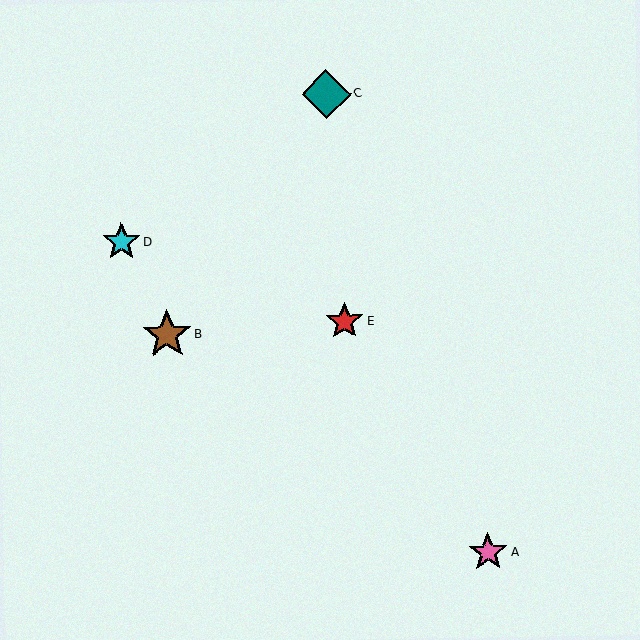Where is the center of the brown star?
The center of the brown star is at (167, 335).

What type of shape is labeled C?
Shape C is a teal diamond.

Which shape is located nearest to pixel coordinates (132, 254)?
The cyan star (labeled D) at (121, 242) is nearest to that location.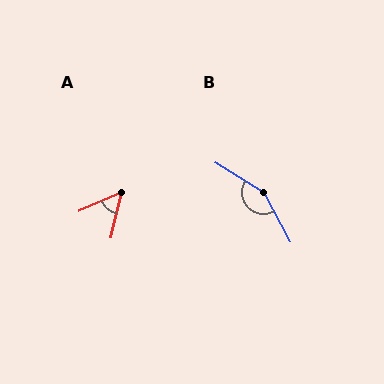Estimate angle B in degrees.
Approximately 150 degrees.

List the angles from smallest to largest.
A (54°), B (150°).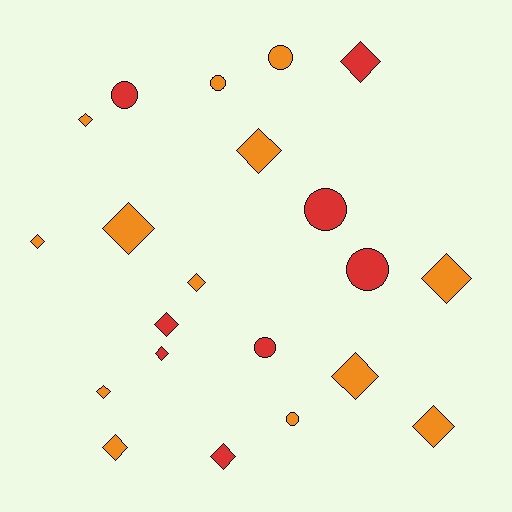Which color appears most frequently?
Orange, with 13 objects.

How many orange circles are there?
There are 3 orange circles.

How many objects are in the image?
There are 21 objects.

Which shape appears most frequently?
Diamond, with 14 objects.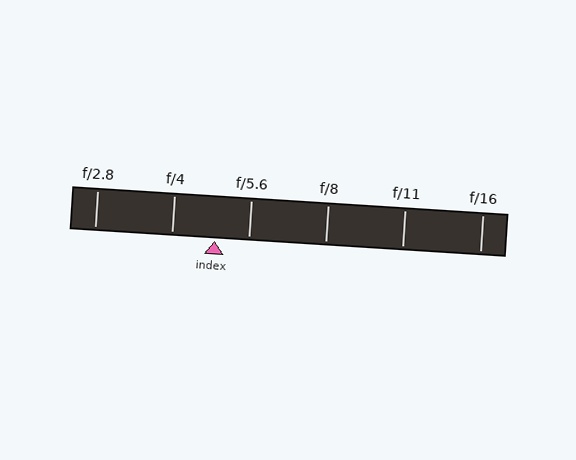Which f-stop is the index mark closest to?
The index mark is closest to f/5.6.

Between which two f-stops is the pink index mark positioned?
The index mark is between f/4 and f/5.6.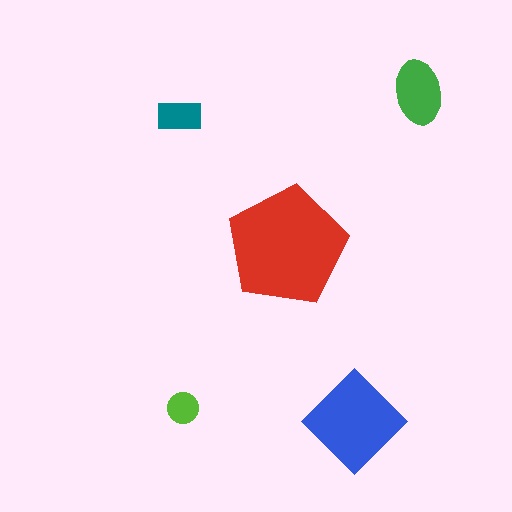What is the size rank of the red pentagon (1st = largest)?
1st.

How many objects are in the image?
There are 5 objects in the image.